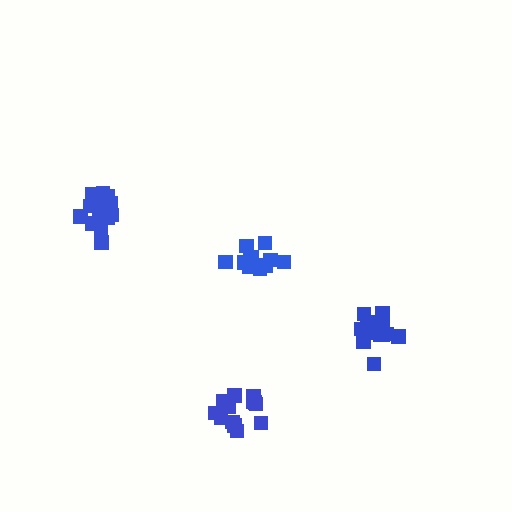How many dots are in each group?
Group 1: 13 dots, Group 2: 18 dots, Group 3: 12 dots, Group 4: 15 dots (58 total).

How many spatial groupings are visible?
There are 4 spatial groupings.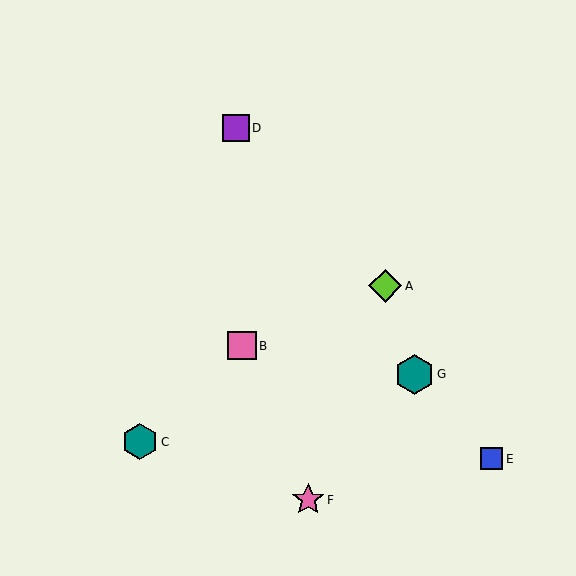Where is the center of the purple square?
The center of the purple square is at (236, 128).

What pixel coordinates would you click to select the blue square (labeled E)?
Click at (492, 459) to select the blue square E.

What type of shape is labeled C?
Shape C is a teal hexagon.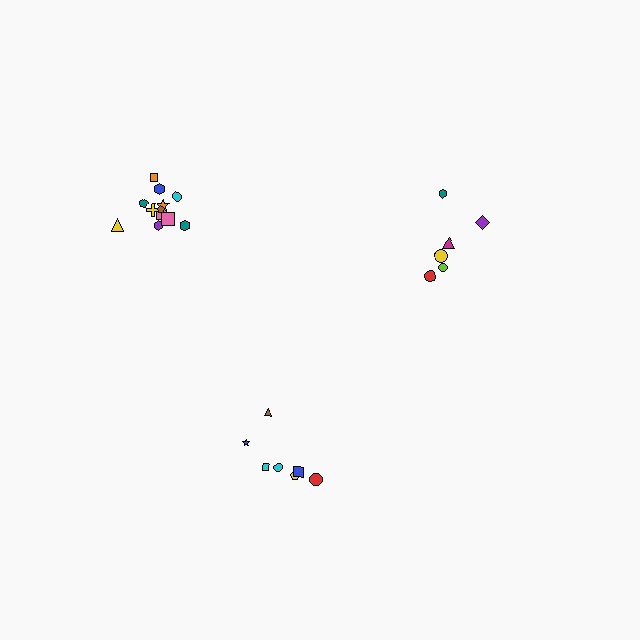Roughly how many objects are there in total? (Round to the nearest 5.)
Roughly 25 objects in total.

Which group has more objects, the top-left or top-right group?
The top-left group.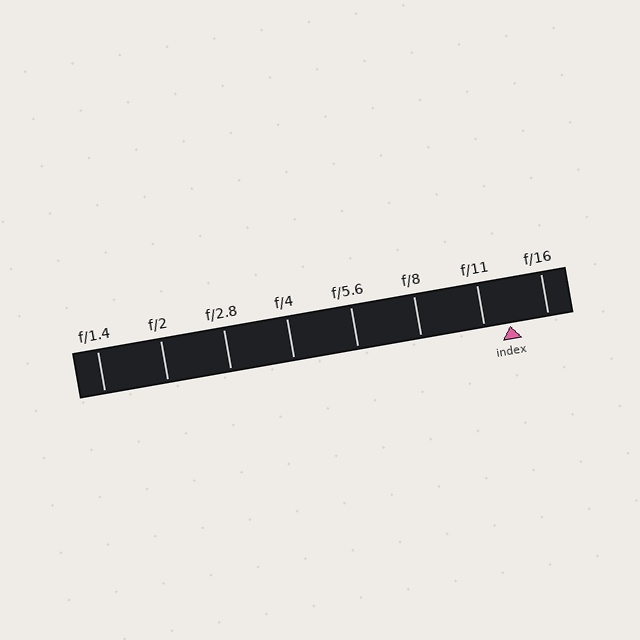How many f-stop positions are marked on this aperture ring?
There are 8 f-stop positions marked.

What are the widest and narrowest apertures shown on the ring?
The widest aperture shown is f/1.4 and the narrowest is f/16.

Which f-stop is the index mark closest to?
The index mark is closest to f/11.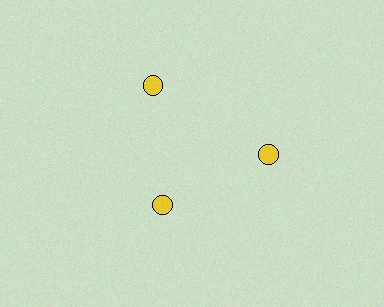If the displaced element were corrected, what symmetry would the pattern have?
It would have 3-fold rotational symmetry — the pattern would map onto itself every 120 degrees.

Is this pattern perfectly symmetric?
No. The 3 yellow circles are arranged in a ring, but one element near the 7 o'clock position is pulled inward toward the center, breaking the 3-fold rotational symmetry.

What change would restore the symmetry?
The symmetry would be restored by moving it outward, back onto the ring so that all 3 circles sit at equal angles and equal distance from the center.